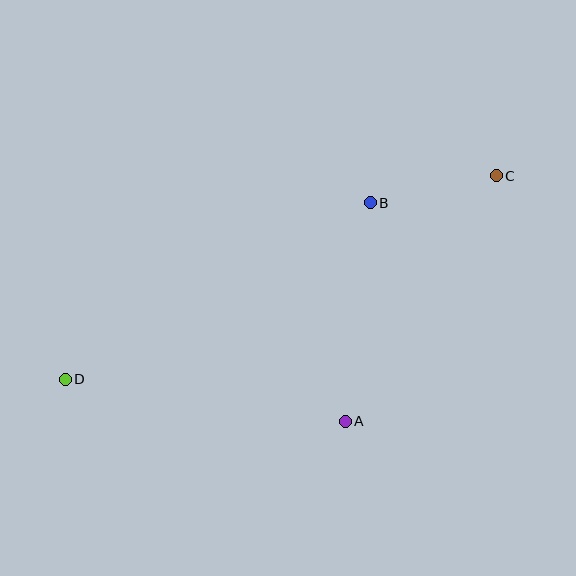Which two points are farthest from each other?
Points C and D are farthest from each other.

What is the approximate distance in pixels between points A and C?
The distance between A and C is approximately 288 pixels.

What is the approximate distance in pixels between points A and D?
The distance between A and D is approximately 283 pixels.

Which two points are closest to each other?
Points B and C are closest to each other.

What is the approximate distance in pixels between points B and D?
The distance between B and D is approximately 352 pixels.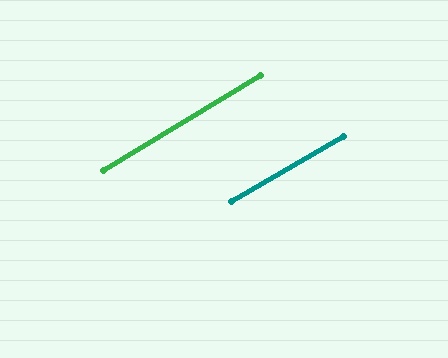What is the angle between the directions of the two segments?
Approximately 1 degree.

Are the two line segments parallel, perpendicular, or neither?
Parallel — their directions differ by only 1.2°.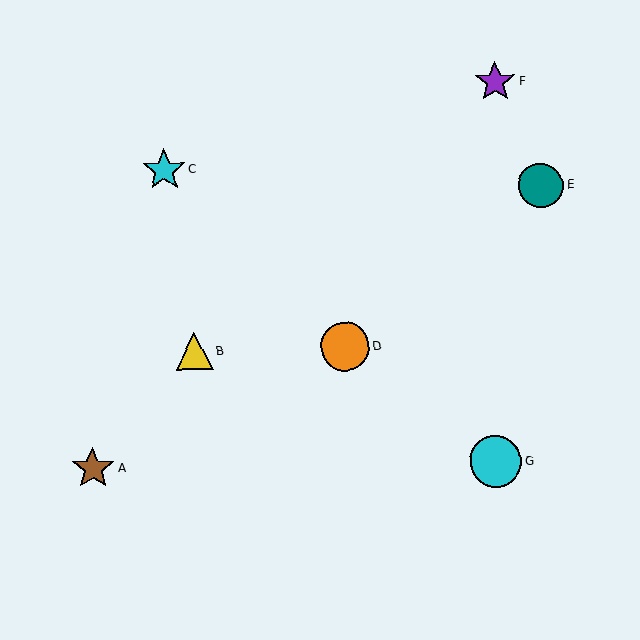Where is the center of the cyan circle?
The center of the cyan circle is at (496, 461).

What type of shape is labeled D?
Shape D is an orange circle.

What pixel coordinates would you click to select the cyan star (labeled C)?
Click at (164, 170) to select the cyan star C.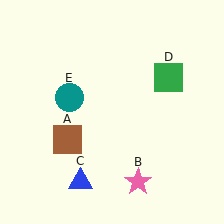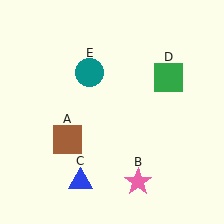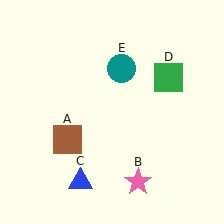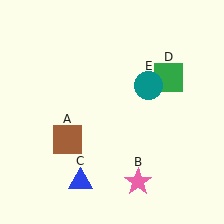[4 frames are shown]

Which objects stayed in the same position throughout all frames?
Brown square (object A) and pink star (object B) and blue triangle (object C) and green square (object D) remained stationary.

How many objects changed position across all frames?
1 object changed position: teal circle (object E).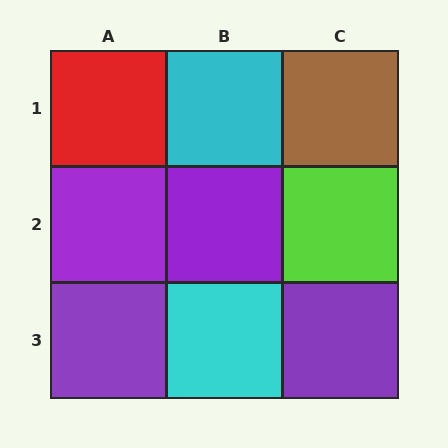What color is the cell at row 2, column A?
Purple.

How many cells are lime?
1 cell is lime.